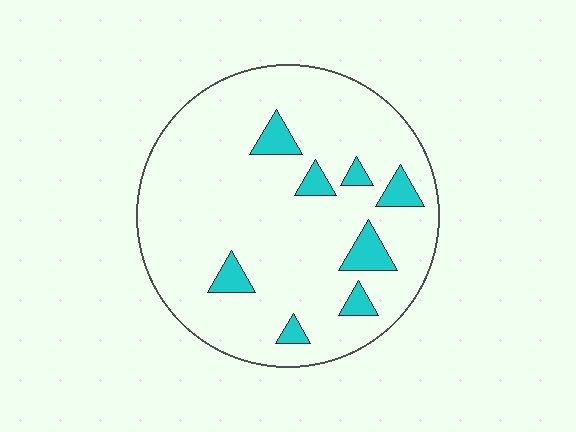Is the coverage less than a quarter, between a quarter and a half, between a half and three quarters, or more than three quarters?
Less than a quarter.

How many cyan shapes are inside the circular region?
8.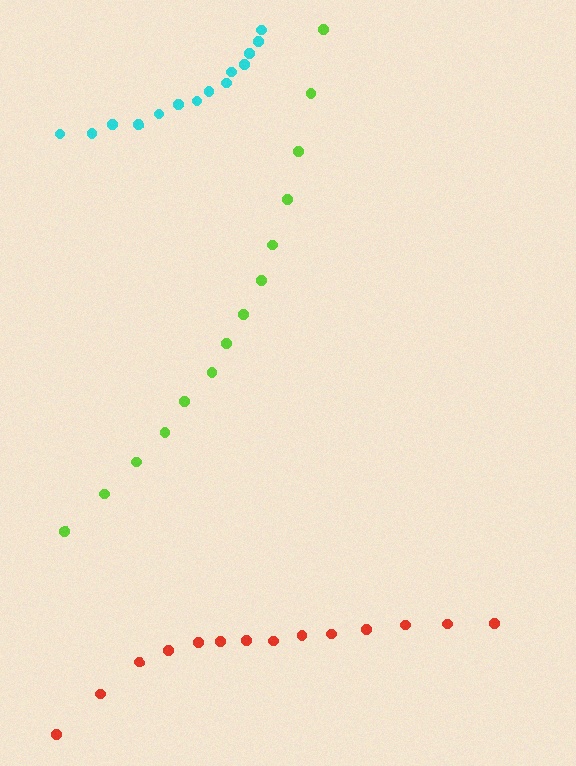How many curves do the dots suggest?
There are 3 distinct paths.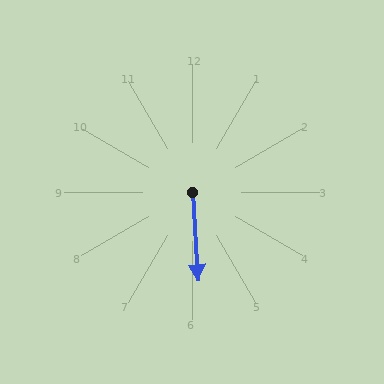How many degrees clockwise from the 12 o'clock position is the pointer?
Approximately 176 degrees.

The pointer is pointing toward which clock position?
Roughly 6 o'clock.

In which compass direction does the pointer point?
South.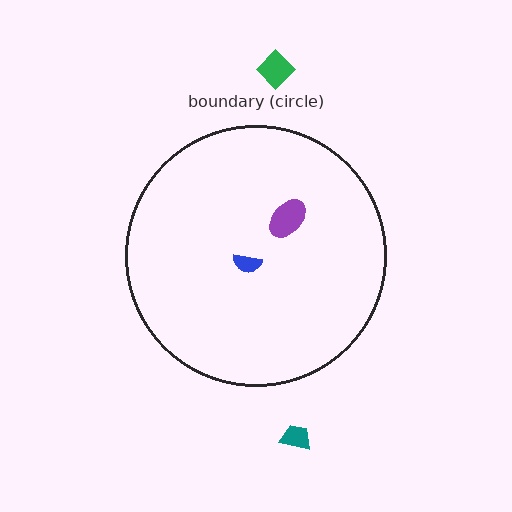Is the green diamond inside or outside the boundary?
Outside.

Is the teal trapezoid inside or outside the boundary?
Outside.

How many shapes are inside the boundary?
2 inside, 2 outside.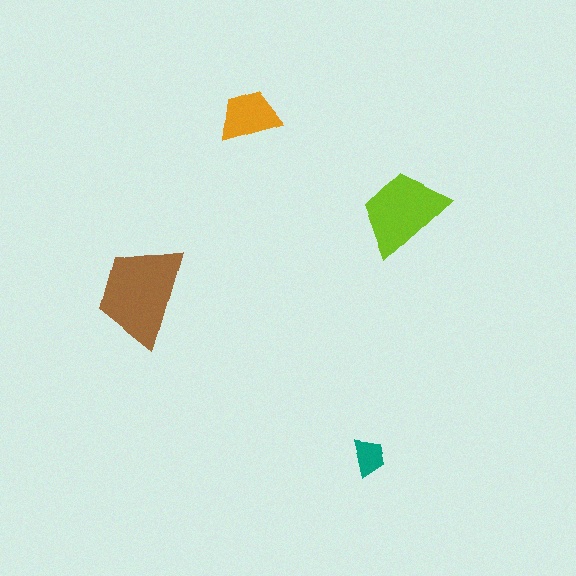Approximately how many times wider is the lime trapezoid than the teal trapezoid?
About 2.5 times wider.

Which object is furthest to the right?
The lime trapezoid is rightmost.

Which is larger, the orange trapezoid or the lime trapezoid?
The lime one.